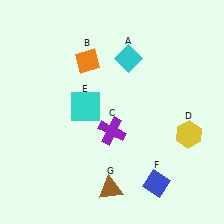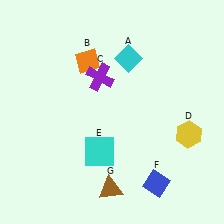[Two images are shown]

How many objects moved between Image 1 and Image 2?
2 objects moved between the two images.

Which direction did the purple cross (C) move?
The purple cross (C) moved up.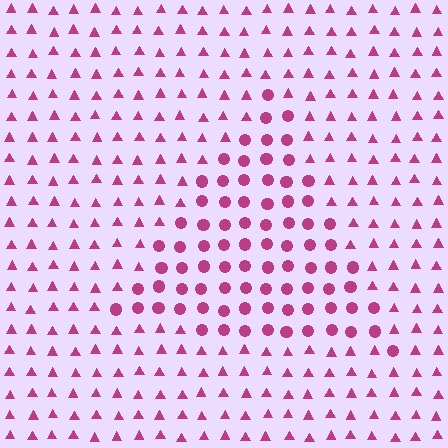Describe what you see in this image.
The image is filled with small magenta elements arranged in a uniform grid. A triangle-shaped region contains circles, while the surrounding area contains triangles. The boundary is defined purely by the change in element shape.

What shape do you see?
I see a triangle.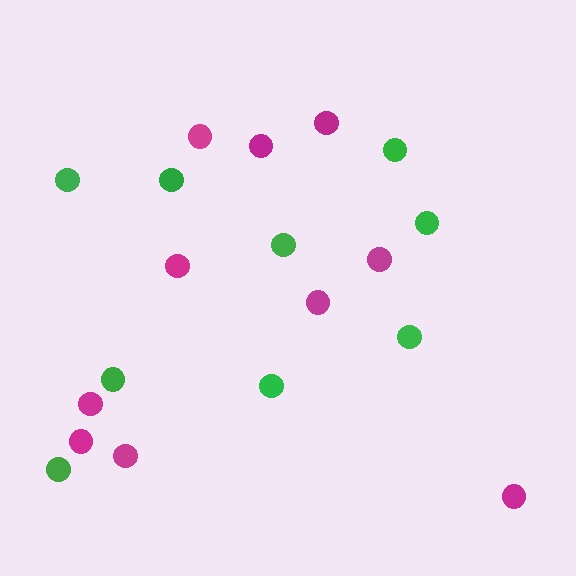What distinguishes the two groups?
There are 2 groups: one group of green circles (9) and one group of magenta circles (10).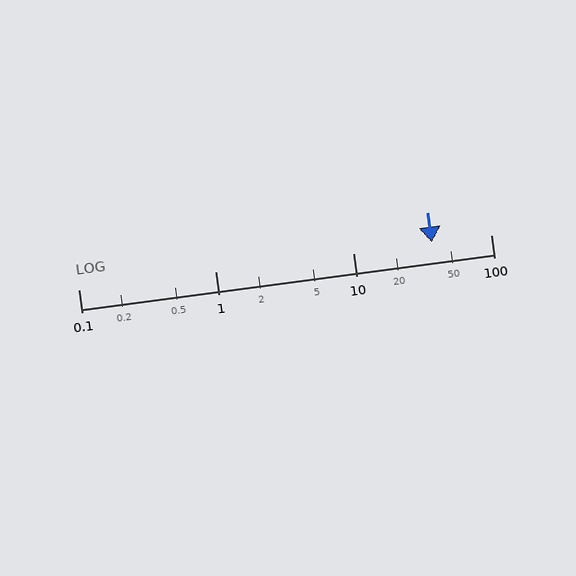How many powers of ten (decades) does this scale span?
The scale spans 3 decades, from 0.1 to 100.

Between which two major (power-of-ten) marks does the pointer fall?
The pointer is between 10 and 100.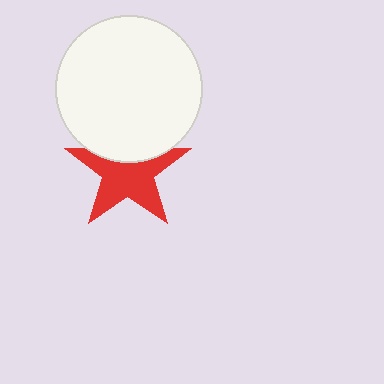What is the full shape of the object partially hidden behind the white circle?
The partially hidden object is a red star.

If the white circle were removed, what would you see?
You would see the complete red star.